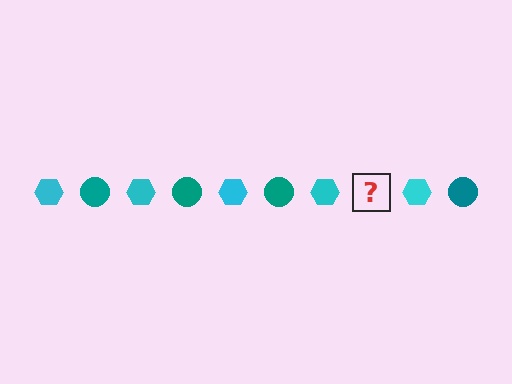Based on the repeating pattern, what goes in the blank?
The blank should be a teal circle.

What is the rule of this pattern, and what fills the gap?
The rule is that the pattern alternates between cyan hexagon and teal circle. The gap should be filled with a teal circle.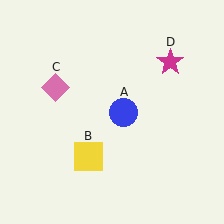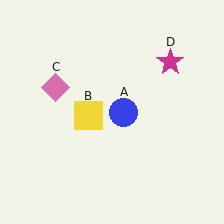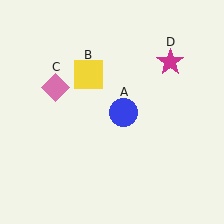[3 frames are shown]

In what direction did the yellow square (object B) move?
The yellow square (object B) moved up.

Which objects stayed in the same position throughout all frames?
Blue circle (object A) and pink diamond (object C) and magenta star (object D) remained stationary.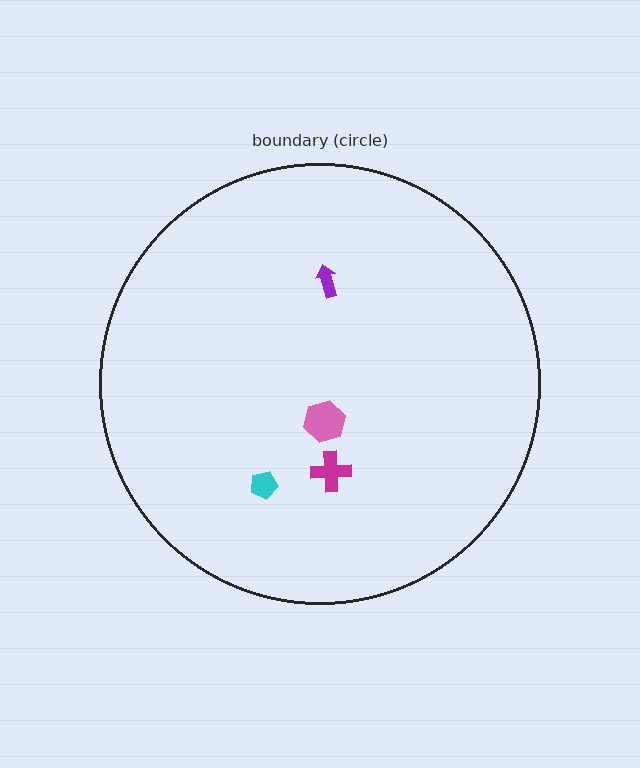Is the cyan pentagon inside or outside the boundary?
Inside.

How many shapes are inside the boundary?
4 inside, 0 outside.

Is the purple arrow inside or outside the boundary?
Inside.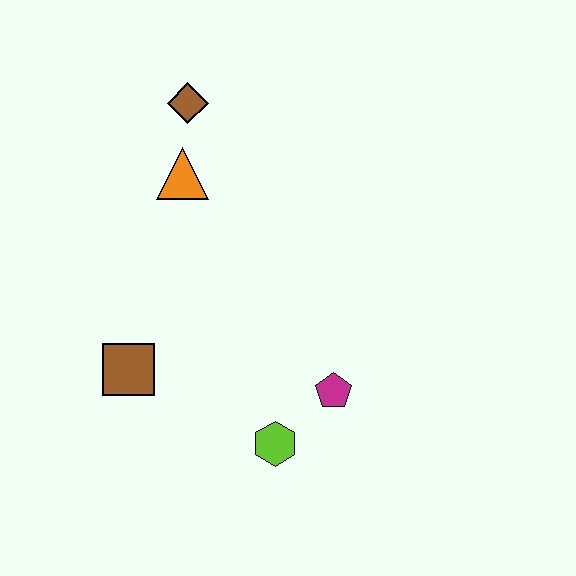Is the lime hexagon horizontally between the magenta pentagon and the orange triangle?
Yes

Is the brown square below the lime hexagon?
No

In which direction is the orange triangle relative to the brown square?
The orange triangle is above the brown square.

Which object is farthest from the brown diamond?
The lime hexagon is farthest from the brown diamond.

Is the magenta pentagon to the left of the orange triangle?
No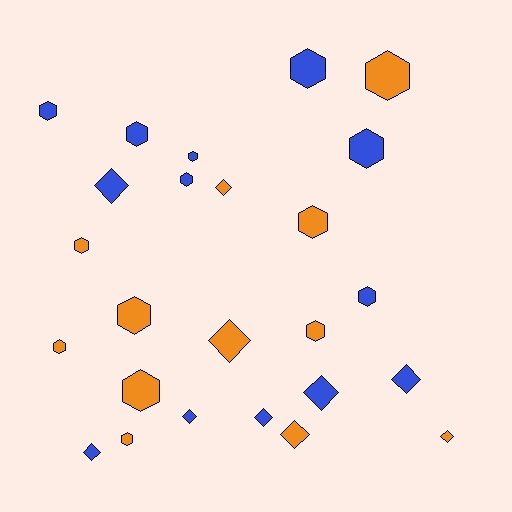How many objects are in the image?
There are 25 objects.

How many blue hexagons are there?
There are 7 blue hexagons.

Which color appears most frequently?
Blue, with 13 objects.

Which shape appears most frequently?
Hexagon, with 15 objects.